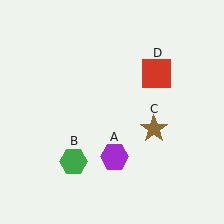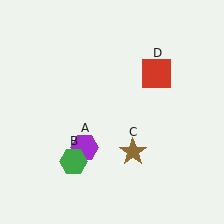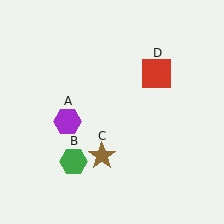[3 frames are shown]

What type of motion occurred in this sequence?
The purple hexagon (object A), brown star (object C) rotated clockwise around the center of the scene.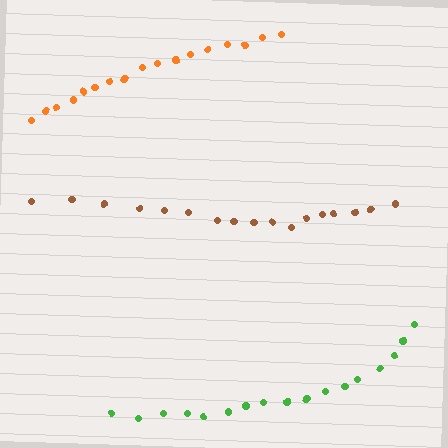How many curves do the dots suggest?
There are 3 distinct paths.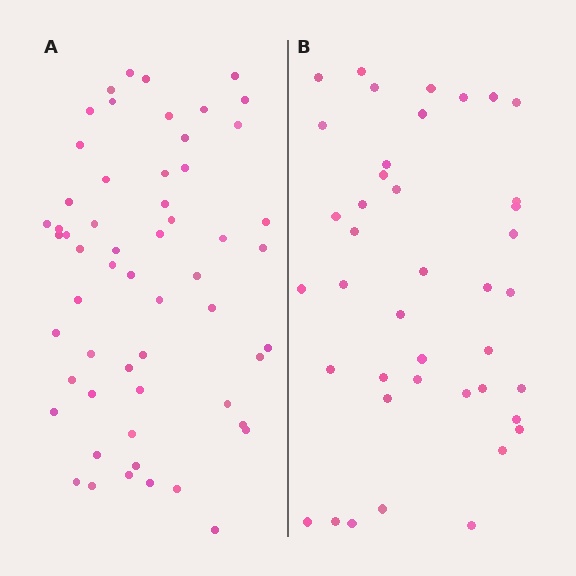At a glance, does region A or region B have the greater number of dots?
Region A (the left region) has more dots.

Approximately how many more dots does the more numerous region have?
Region A has approximately 15 more dots than region B.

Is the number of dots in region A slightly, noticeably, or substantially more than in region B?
Region A has noticeably more, but not dramatically so. The ratio is roughly 1.4 to 1.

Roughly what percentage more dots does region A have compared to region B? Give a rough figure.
About 40% more.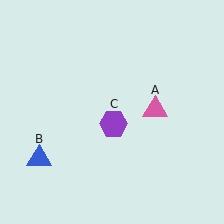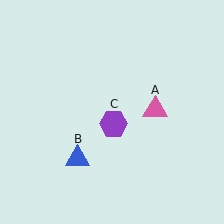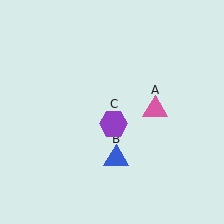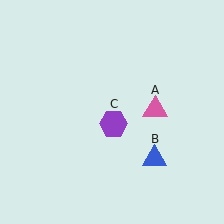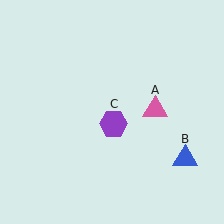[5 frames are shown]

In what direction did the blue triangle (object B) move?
The blue triangle (object B) moved right.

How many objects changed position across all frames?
1 object changed position: blue triangle (object B).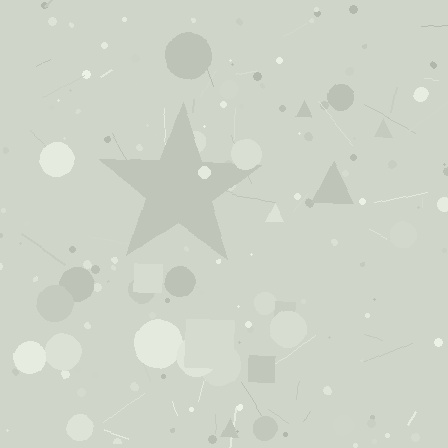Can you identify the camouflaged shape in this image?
The camouflaged shape is a star.